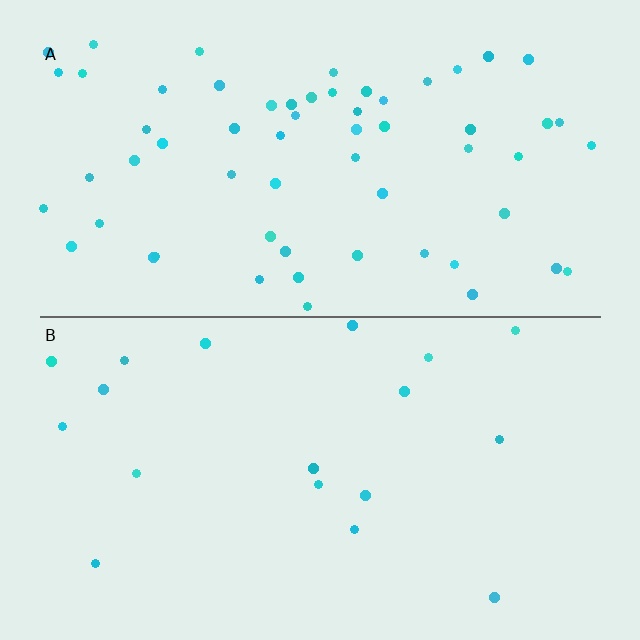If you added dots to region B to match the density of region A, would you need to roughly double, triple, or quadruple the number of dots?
Approximately triple.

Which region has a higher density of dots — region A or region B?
A (the top).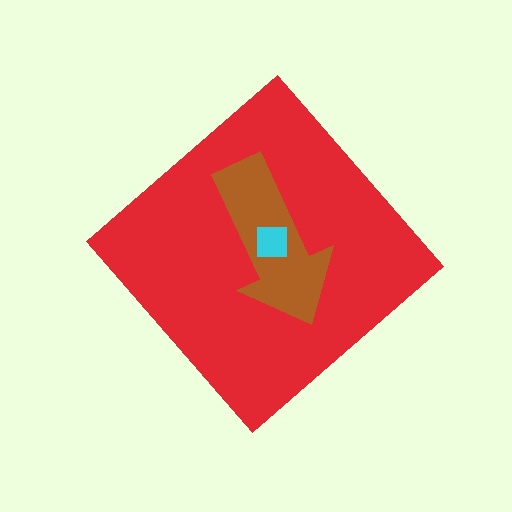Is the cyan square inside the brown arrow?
Yes.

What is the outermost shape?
The red diamond.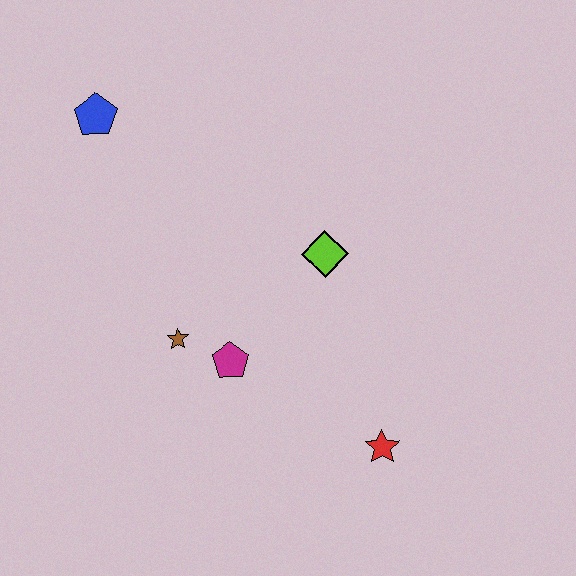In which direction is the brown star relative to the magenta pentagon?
The brown star is to the left of the magenta pentagon.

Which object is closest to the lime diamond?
The magenta pentagon is closest to the lime diamond.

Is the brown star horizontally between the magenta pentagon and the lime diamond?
No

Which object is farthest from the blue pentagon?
The red star is farthest from the blue pentagon.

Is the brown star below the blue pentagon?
Yes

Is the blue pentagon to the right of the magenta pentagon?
No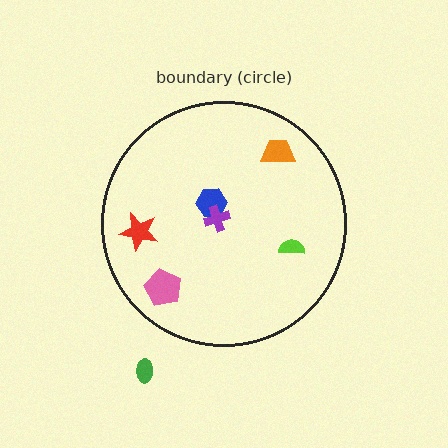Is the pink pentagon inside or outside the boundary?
Inside.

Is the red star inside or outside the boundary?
Inside.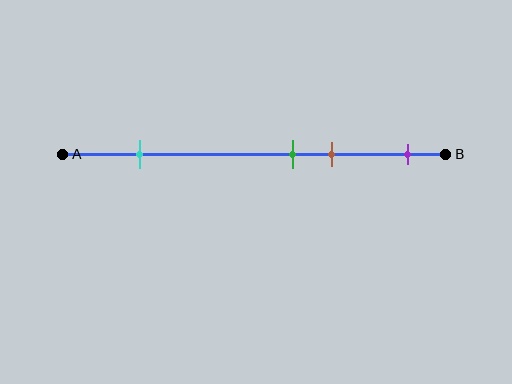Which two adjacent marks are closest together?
The green and brown marks are the closest adjacent pair.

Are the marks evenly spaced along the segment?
No, the marks are not evenly spaced.